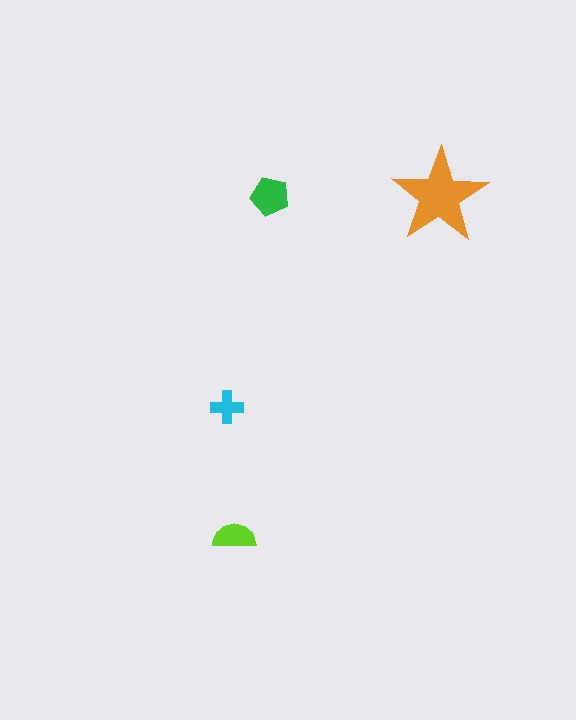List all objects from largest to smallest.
The orange star, the green pentagon, the lime semicircle, the cyan cross.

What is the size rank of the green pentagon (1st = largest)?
2nd.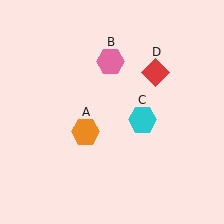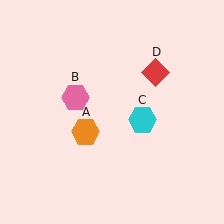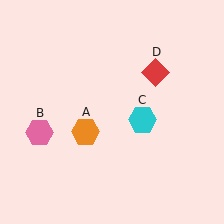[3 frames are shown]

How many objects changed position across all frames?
1 object changed position: pink hexagon (object B).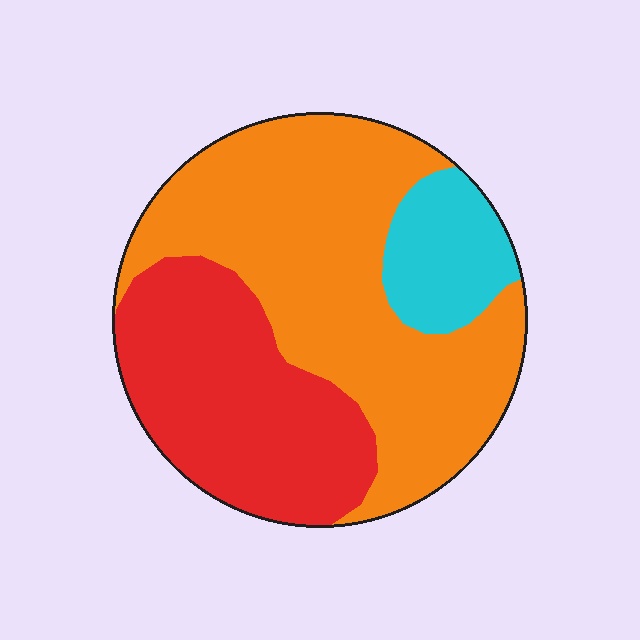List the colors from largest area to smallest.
From largest to smallest: orange, red, cyan.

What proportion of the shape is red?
Red covers roughly 35% of the shape.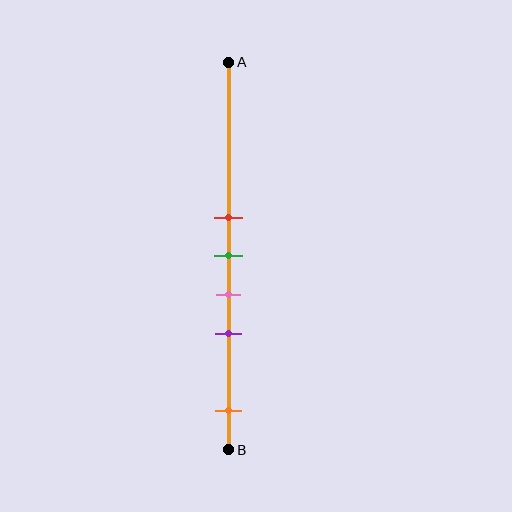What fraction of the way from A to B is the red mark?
The red mark is approximately 40% (0.4) of the way from A to B.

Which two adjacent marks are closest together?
The red and green marks are the closest adjacent pair.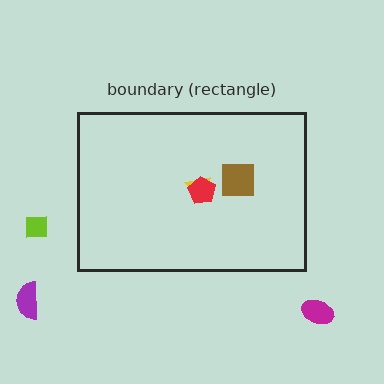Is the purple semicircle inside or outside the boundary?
Outside.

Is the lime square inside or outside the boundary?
Outside.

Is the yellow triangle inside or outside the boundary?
Inside.